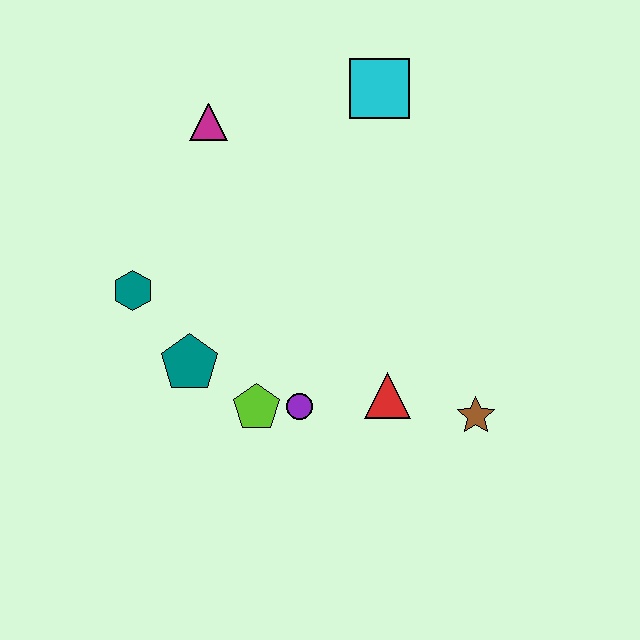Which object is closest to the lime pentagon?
The purple circle is closest to the lime pentagon.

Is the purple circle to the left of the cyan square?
Yes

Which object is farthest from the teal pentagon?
The cyan square is farthest from the teal pentagon.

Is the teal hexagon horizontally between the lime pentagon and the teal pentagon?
No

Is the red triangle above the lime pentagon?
Yes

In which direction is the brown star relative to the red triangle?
The brown star is to the right of the red triangle.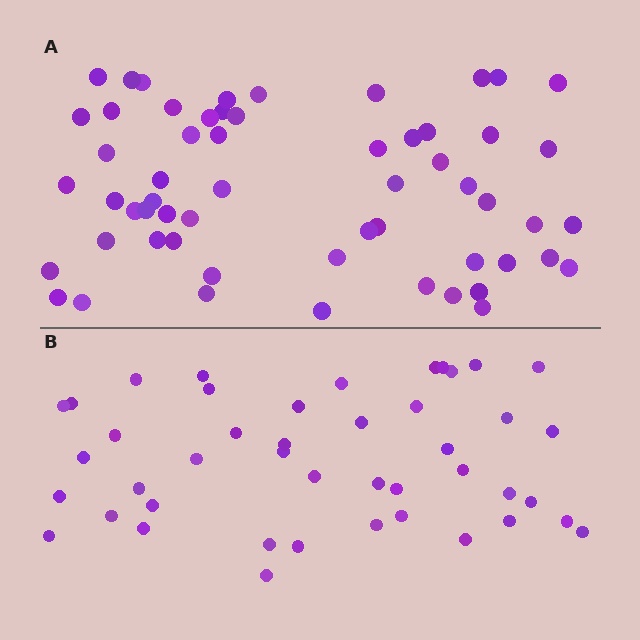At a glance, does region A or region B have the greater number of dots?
Region A (the top region) has more dots.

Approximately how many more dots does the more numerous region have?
Region A has approximately 15 more dots than region B.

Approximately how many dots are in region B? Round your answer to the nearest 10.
About 40 dots. (The exact count is 44, which rounds to 40.)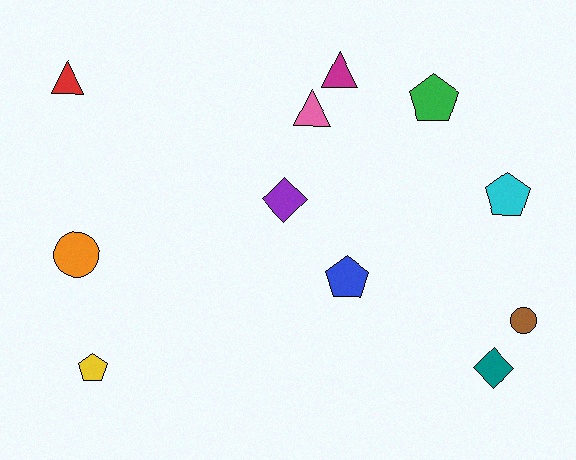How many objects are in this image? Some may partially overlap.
There are 11 objects.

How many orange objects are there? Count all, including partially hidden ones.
There is 1 orange object.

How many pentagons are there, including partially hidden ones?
There are 4 pentagons.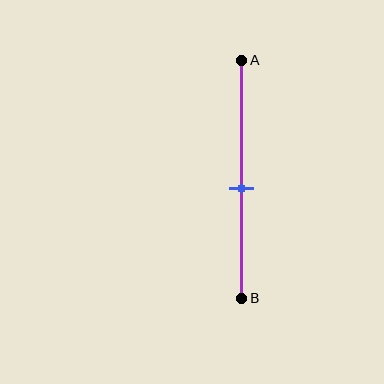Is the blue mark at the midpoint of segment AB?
No, the mark is at about 55% from A, not at the 50% midpoint.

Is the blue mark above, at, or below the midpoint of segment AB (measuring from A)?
The blue mark is below the midpoint of segment AB.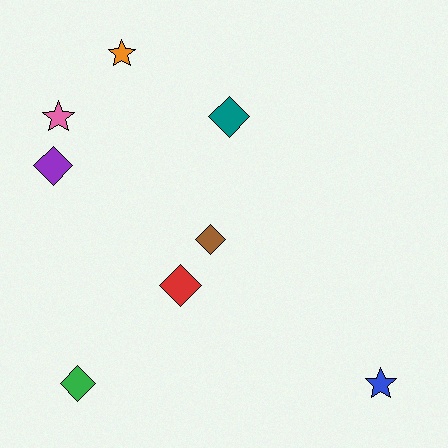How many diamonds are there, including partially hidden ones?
There are 5 diamonds.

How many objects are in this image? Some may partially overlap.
There are 8 objects.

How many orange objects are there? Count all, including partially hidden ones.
There is 1 orange object.